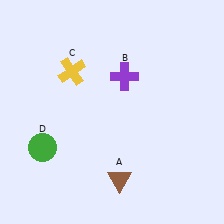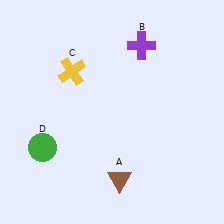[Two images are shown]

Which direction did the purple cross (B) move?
The purple cross (B) moved up.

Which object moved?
The purple cross (B) moved up.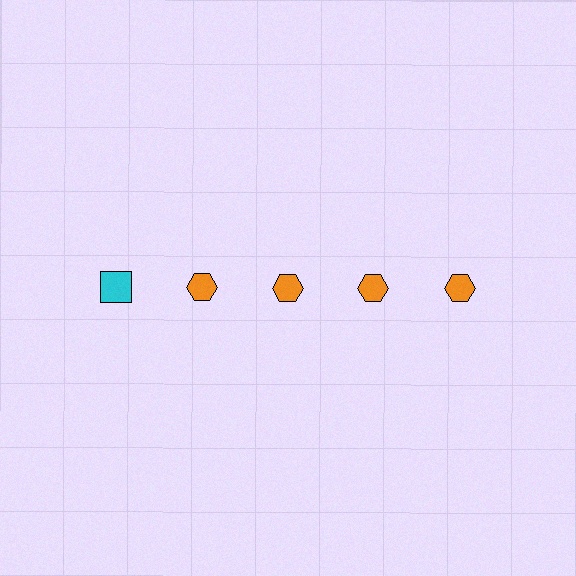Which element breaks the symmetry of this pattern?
The cyan square in the top row, leftmost column breaks the symmetry. All other shapes are orange hexagons.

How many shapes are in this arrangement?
There are 5 shapes arranged in a grid pattern.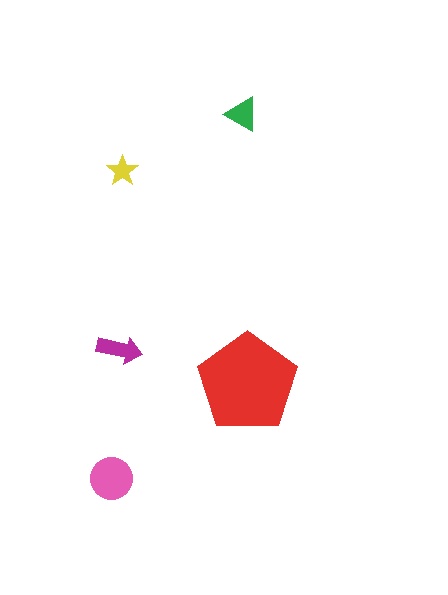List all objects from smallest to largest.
The yellow star, the green triangle, the magenta arrow, the pink circle, the red pentagon.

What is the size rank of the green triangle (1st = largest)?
4th.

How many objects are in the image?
There are 5 objects in the image.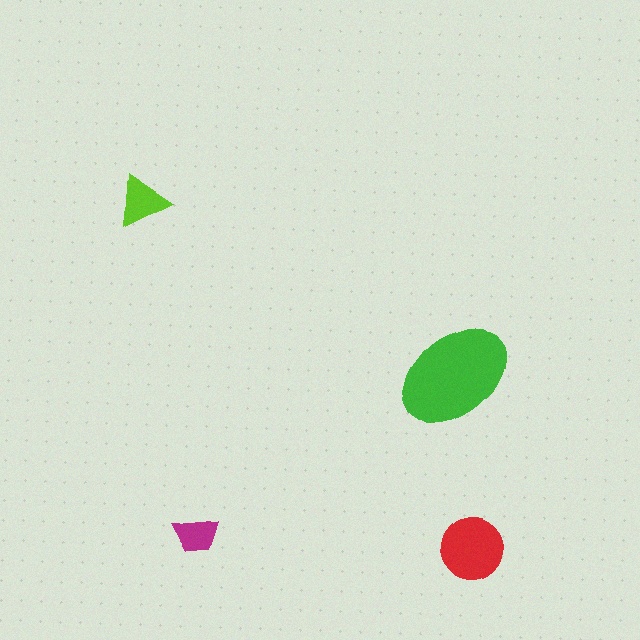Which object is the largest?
The green ellipse.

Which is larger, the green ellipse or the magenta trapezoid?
The green ellipse.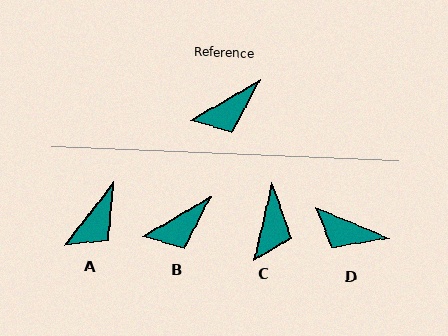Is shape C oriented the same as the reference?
No, it is off by about 47 degrees.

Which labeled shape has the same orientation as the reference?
B.